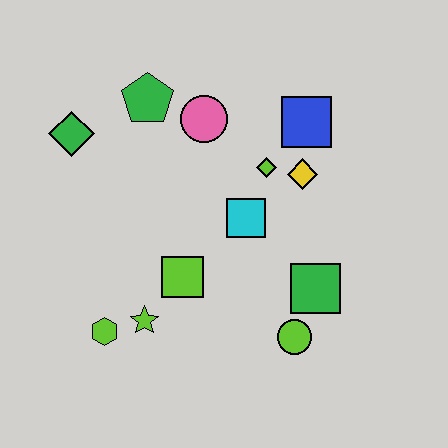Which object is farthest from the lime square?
The blue square is farthest from the lime square.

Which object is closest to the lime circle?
The green square is closest to the lime circle.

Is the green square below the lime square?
Yes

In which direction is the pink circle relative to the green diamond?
The pink circle is to the right of the green diamond.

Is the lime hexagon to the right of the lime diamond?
No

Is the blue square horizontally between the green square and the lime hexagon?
Yes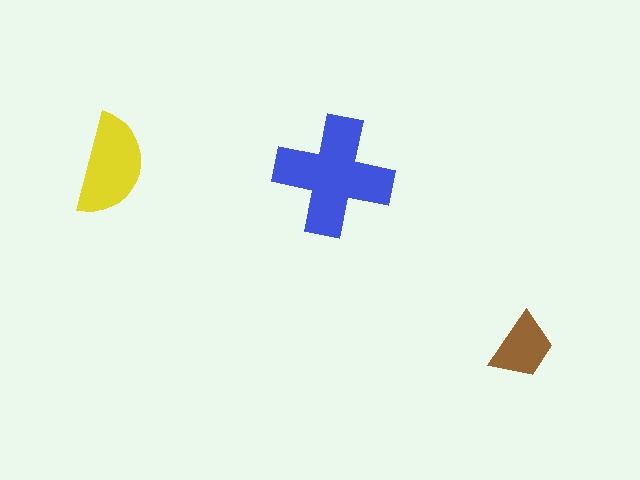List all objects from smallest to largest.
The brown trapezoid, the yellow semicircle, the blue cross.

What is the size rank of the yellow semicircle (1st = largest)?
2nd.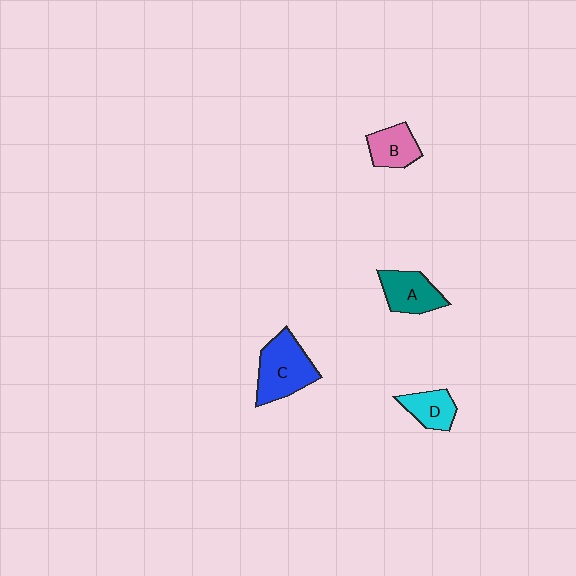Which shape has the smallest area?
Shape D (cyan).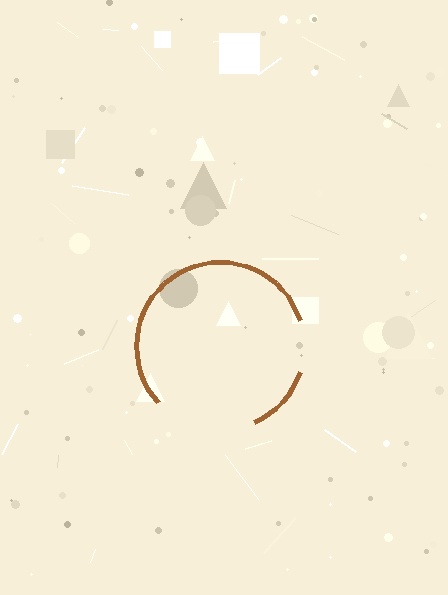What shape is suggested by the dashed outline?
The dashed outline suggests a circle.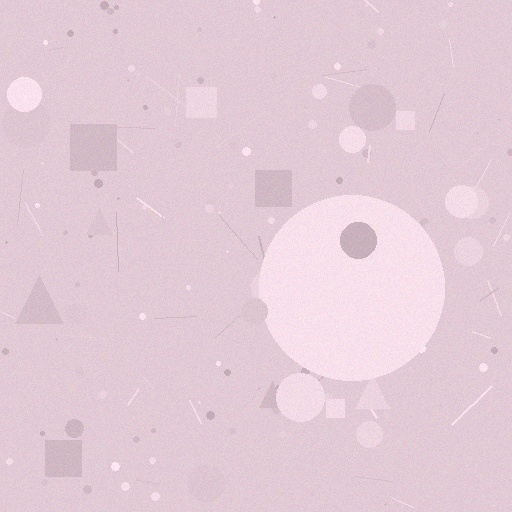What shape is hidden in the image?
A circle is hidden in the image.